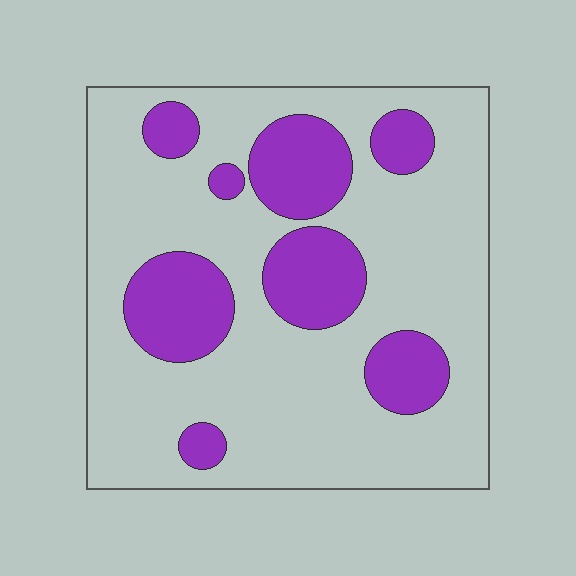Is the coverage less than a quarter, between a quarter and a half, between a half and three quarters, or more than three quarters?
Between a quarter and a half.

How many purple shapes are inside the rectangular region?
8.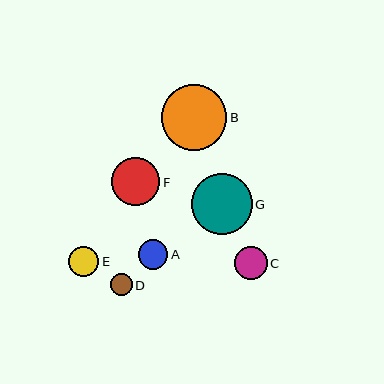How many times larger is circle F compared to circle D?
Circle F is approximately 2.2 times the size of circle D.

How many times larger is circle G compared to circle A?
Circle G is approximately 2.1 times the size of circle A.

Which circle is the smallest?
Circle D is the smallest with a size of approximately 22 pixels.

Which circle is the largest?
Circle B is the largest with a size of approximately 66 pixels.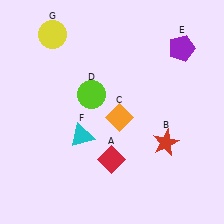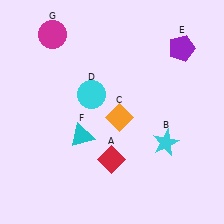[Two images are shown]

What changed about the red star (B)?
In Image 1, B is red. In Image 2, it changed to cyan.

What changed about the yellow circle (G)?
In Image 1, G is yellow. In Image 2, it changed to magenta.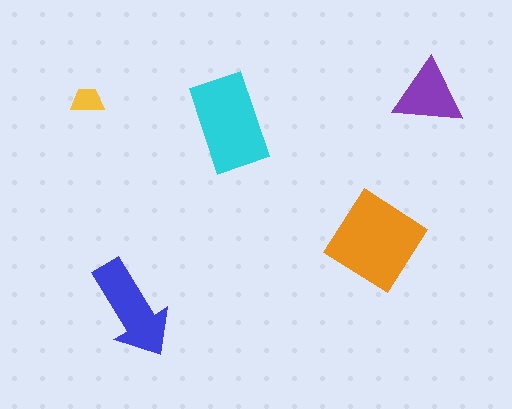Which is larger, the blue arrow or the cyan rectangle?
The cyan rectangle.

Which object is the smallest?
The yellow trapezoid.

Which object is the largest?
The orange diamond.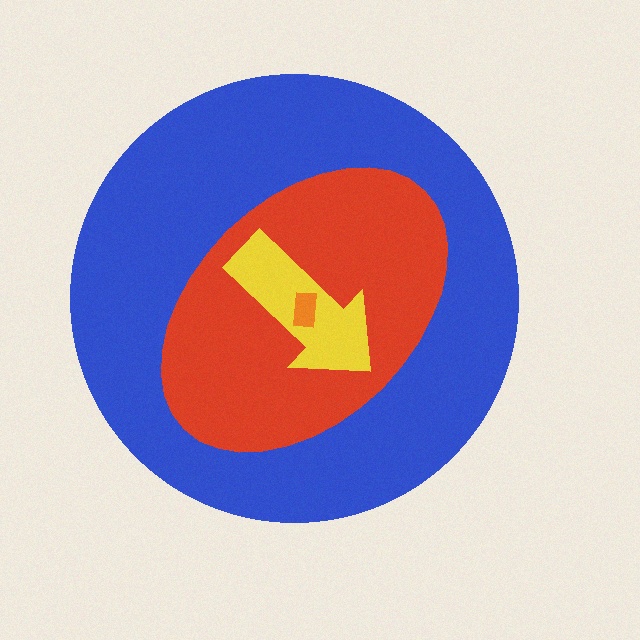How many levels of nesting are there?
4.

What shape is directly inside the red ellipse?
The yellow arrow.